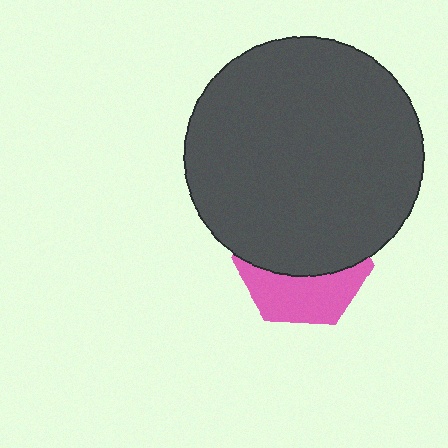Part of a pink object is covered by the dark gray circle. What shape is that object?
It is a hexagon.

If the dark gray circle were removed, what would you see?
You would see the complete pink hexagon.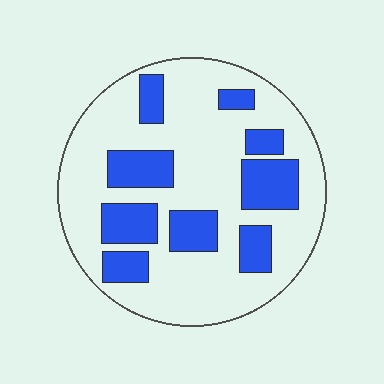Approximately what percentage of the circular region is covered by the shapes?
Approximately 30%.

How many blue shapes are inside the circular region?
9.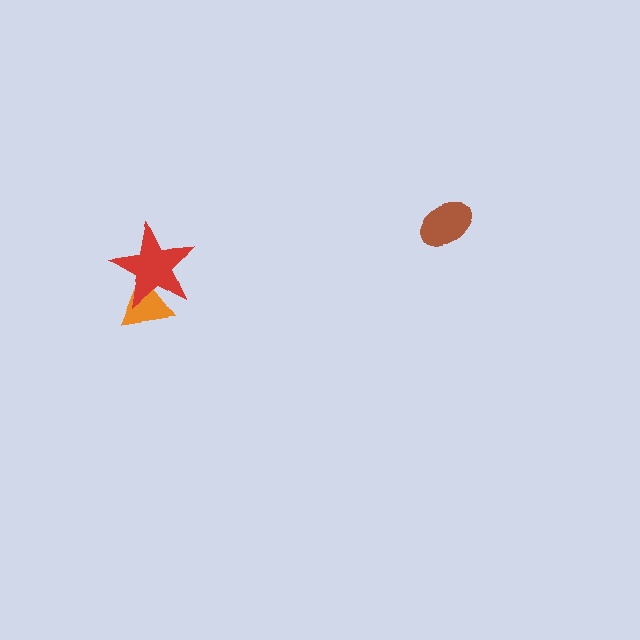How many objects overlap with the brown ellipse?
0 objects overlap with the brown ellipse.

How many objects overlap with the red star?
1 object overlaps with the red star.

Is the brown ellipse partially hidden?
No, no other shape covers it.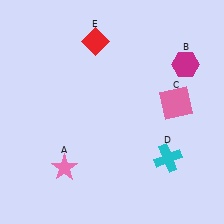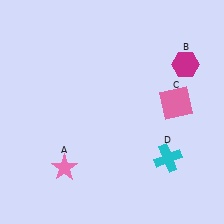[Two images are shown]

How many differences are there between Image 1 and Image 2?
There is 1 difference between the two images.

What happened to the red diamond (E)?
The red diamond (E) was removed in Image 2. It was in the top-left area of Image 1.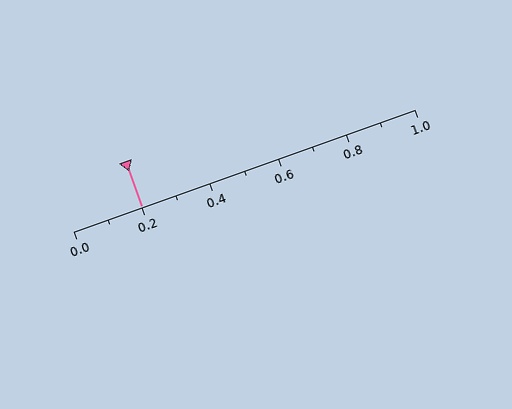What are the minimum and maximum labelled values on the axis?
The axis runs from 0.0 to 1.0.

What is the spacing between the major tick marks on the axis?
The major ticks are spaced 0.2 apart.